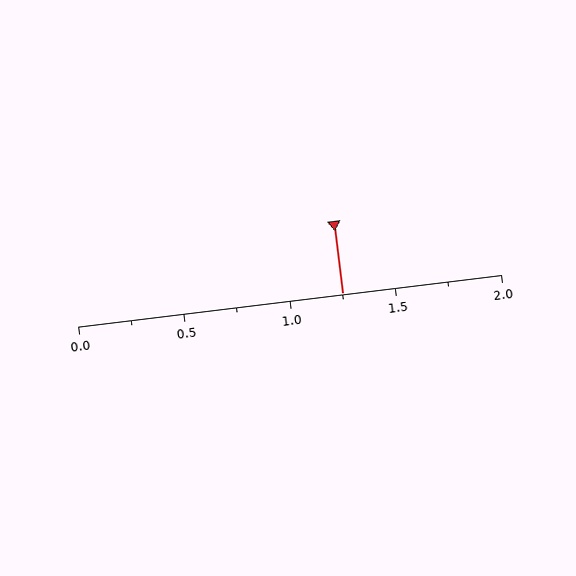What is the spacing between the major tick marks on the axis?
The major ticks are spaced 0.5 apart.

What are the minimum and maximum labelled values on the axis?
The axis runs from 0.0 to 2.0.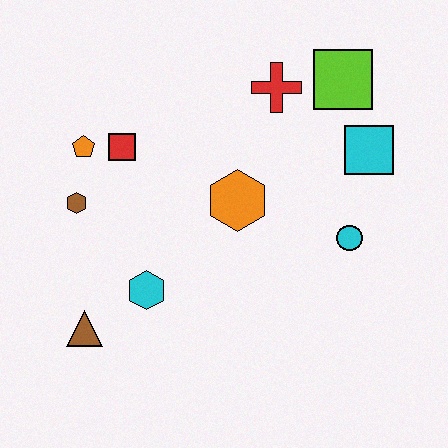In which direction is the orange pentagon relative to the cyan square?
The orange pentagon is to the left of the cyan square.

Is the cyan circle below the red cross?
Yes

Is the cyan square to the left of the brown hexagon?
No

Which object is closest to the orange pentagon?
The red square is closest to the orange pentagon.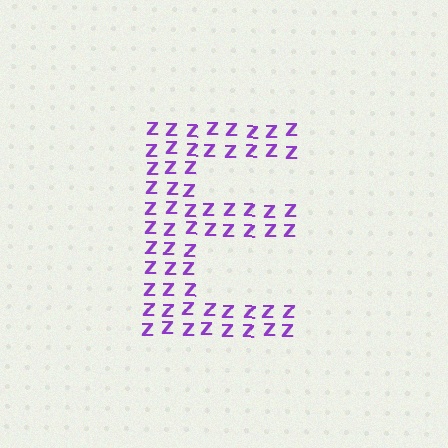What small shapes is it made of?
It is made of small letter Z's.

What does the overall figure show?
The overall figure shows the letter E.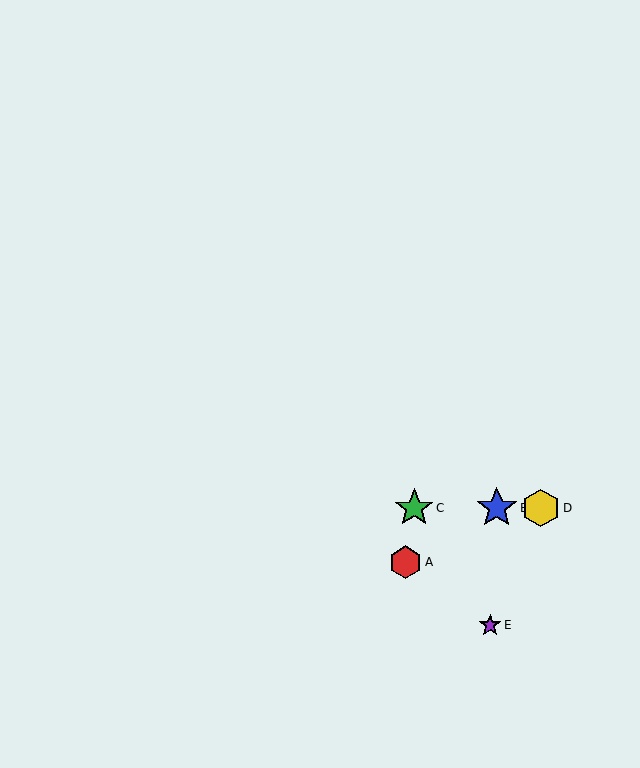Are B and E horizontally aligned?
No, B is at y≈508 and E is at y≈625.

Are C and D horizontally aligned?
Yes, both are at y≈508.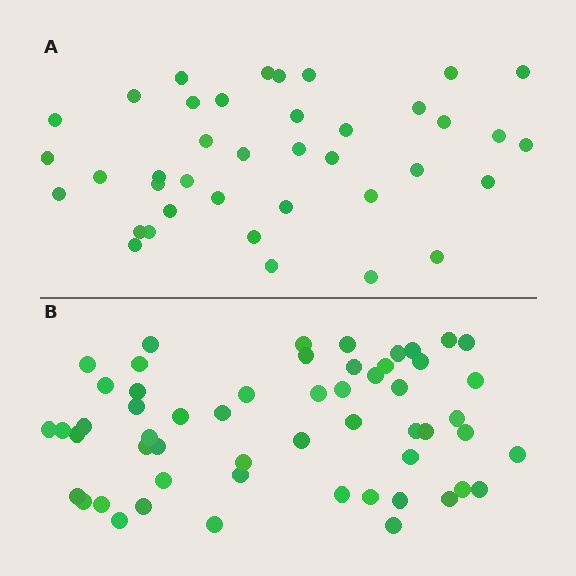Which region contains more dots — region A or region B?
Region B (the bottom region) has more dots.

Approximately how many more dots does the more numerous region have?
Region B has approximately 15 more dots than region A.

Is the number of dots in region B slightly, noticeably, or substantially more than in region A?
Region B has noticeably more, but not dramatically so. The ratio is roughly 1.4 to 1.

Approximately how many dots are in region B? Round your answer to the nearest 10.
About 60 dots. (The exact count is 55, which rounds to 60.)